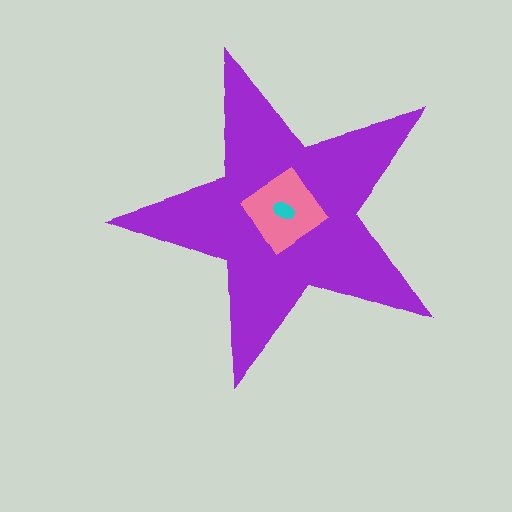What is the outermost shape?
The purple star.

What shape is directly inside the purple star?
The pink diamond.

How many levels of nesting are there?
3.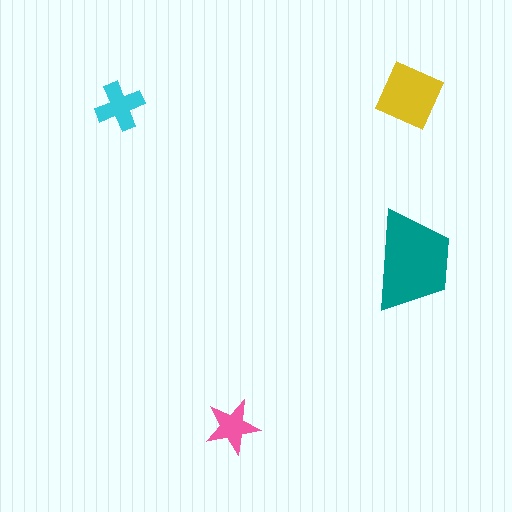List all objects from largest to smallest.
The teal trapezoid, the yellow diamond, the cyan cross, the pink star.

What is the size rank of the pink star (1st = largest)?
4th.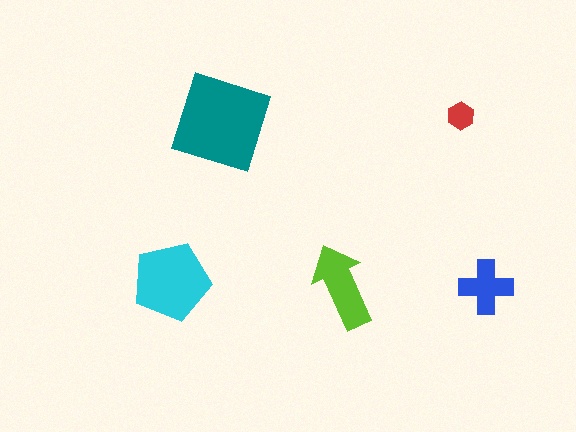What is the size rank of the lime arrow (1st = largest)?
3rd.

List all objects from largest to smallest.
The teal square, the cyan pentagon, the lime arrow, the blue cross, the red hexagon.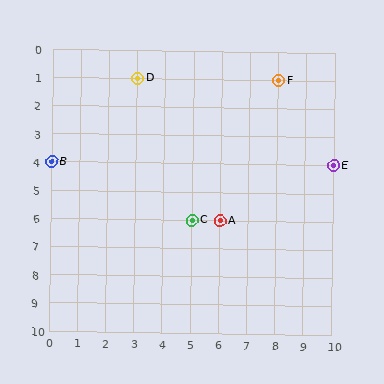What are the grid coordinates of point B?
Point B is at grid coordinates (0, 4).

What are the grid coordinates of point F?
Point F is at grid coordinates (8, 1).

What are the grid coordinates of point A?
Point A is at grid coordinates (6, 6).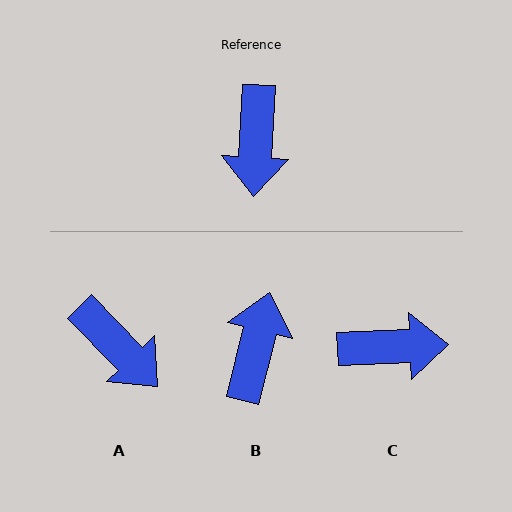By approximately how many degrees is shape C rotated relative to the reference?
Approximately 96 degrees counter-clockwise.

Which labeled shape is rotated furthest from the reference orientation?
B, about 169 degrees away.